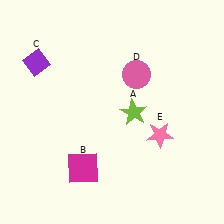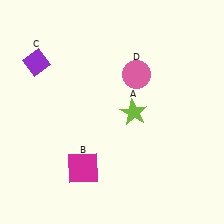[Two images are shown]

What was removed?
The pink star (E) was removed in Image 2.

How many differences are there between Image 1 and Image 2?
There is 1 difference between the two images.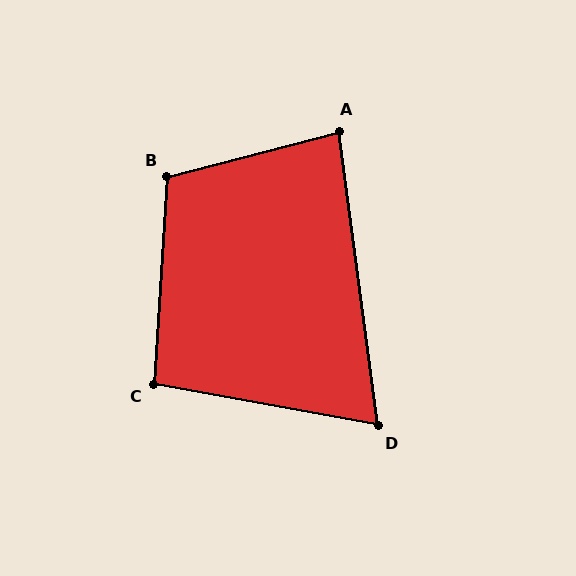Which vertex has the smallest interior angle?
D, at approximately 72 degrees.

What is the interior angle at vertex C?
Approximately 97 degrees (obtuse).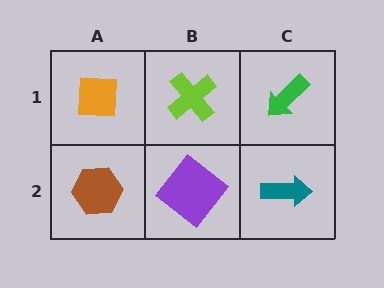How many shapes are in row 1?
3 shapes.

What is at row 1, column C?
A green arrow.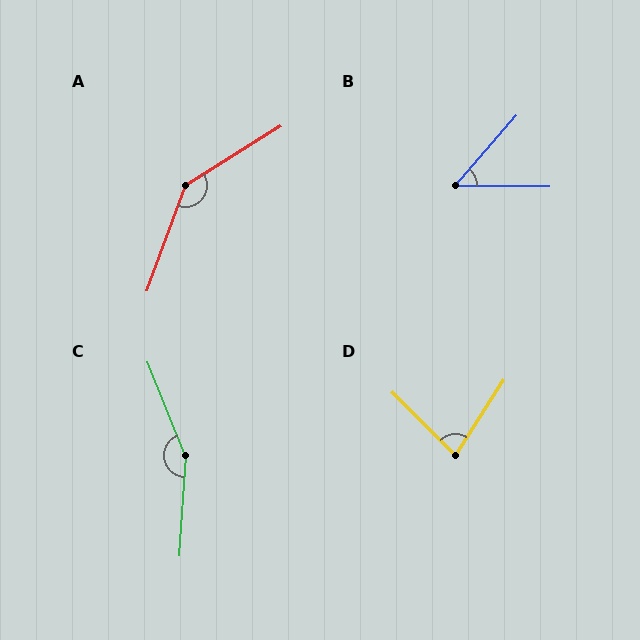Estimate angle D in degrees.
Approximately 77 degrees.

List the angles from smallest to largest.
B (50°), D (77°), A (142°), C (155°).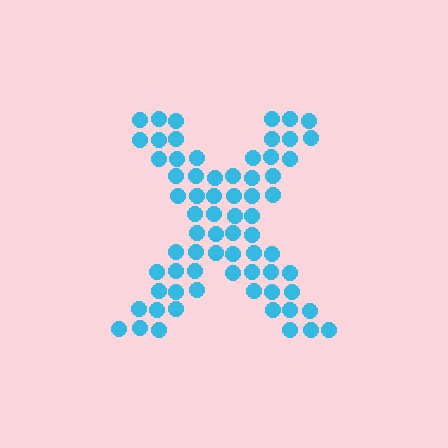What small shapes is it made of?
It is made of small circles.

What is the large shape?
The large shape is the letter X.